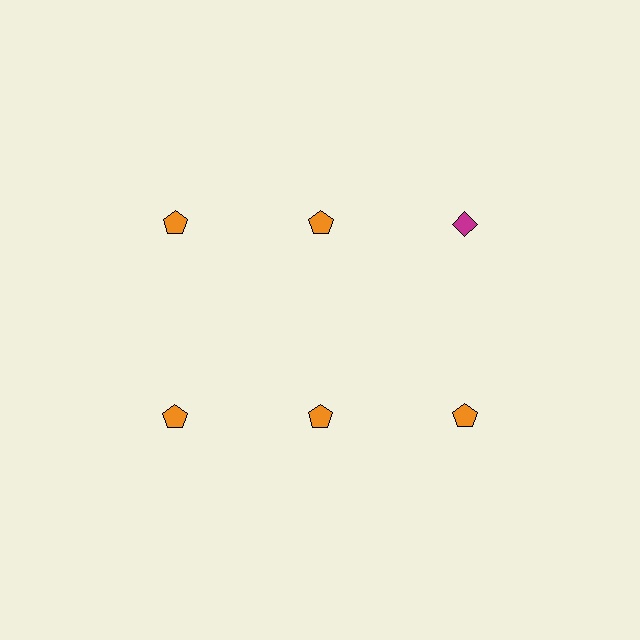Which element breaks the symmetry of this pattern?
The magenta diamond in the top row, center column breaks the symmetry. All other shapes are orange pentagons.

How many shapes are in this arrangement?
There are 6 shapes arranged in a grid pattern.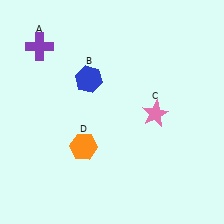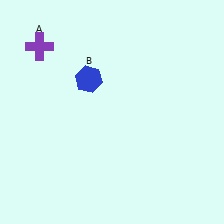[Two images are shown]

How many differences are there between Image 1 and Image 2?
There are 2 differences between the two images.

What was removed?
The orange hexagon (D), the pink star (C) were removed in Image 2.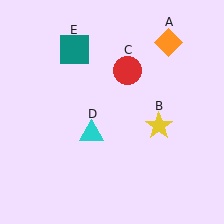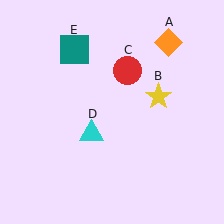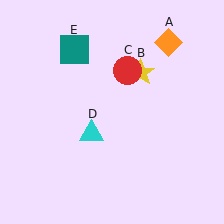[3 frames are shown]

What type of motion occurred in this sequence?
The yellow star (object B) rotated counterclockwise around the center of the scene.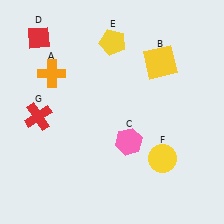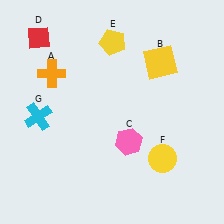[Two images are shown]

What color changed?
The cross (G) changed from red in Image 1 to cyan in Image 2.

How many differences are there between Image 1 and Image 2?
There is 1 difference between the two images.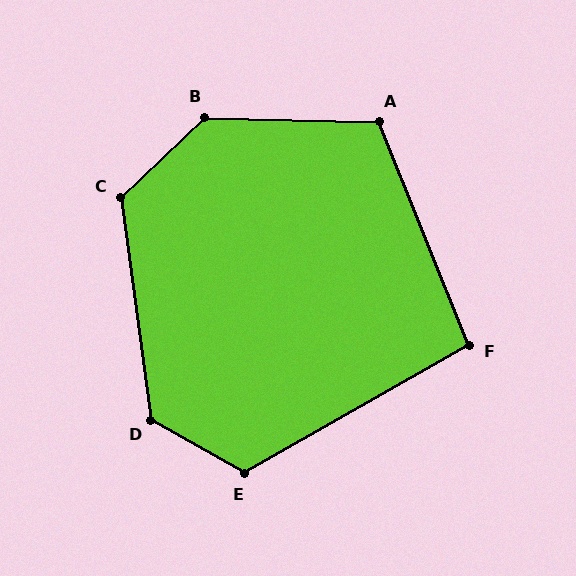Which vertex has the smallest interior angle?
F, at approximately 98 degrees.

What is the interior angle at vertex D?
Approximately 127 degrees (obtuse).